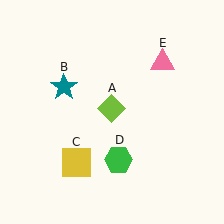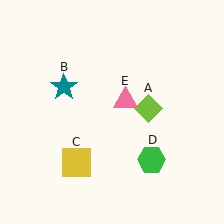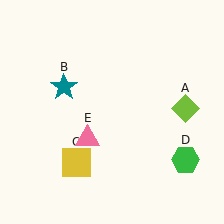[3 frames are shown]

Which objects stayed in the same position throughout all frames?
Teal star (object B) and yellow square (object C) remained stationary.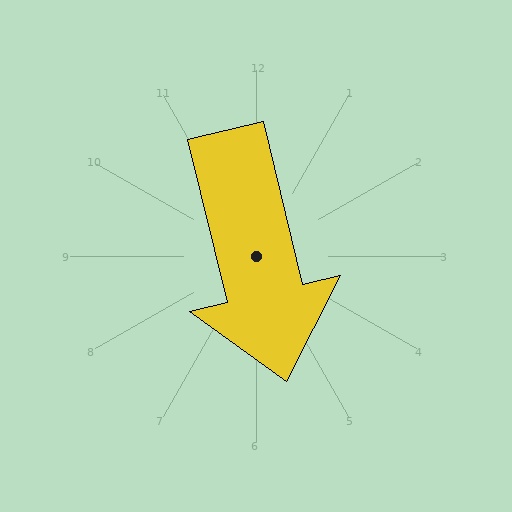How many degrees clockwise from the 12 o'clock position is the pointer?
Approximately 166 degrees.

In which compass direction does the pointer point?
South.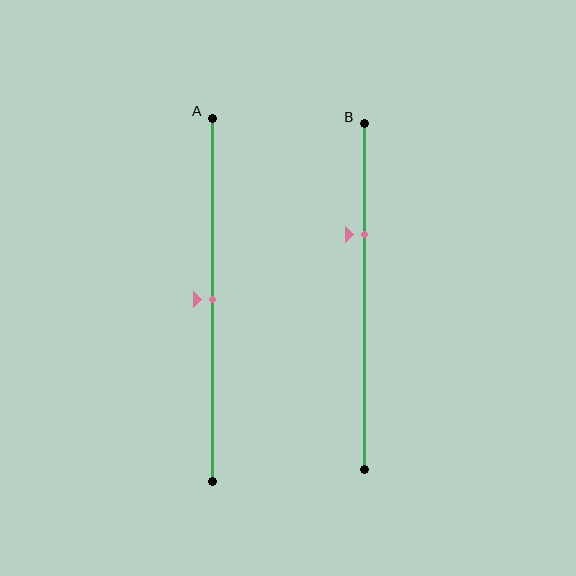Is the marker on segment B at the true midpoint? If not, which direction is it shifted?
No, the marker on segment B is shifted upward by about 18% of the segment length.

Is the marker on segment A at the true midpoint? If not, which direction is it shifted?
Yes, the marker on segment A is at the true midpoint.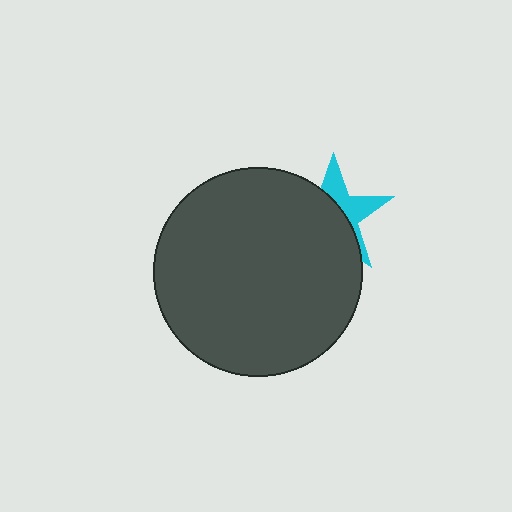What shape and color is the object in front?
The object in front is a dark gray circle.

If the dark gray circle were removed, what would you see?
You would see the complete cyan star.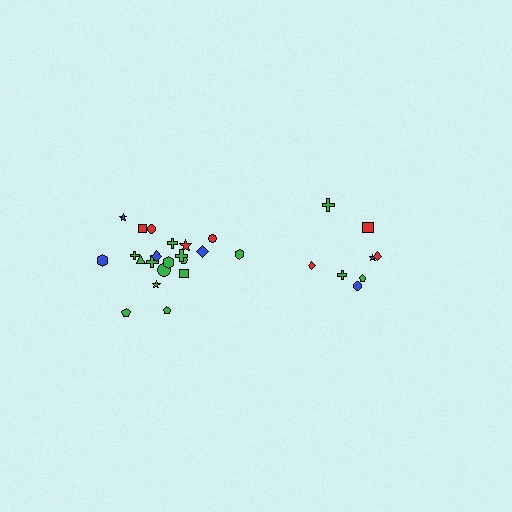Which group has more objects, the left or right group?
The left group.